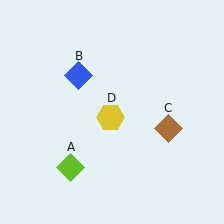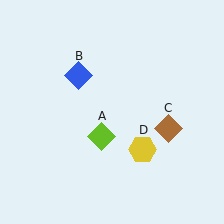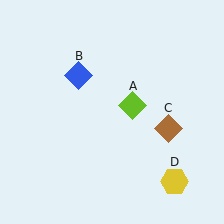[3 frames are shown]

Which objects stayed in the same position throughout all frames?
Blue diamond (object B) and brown diamond (object C) remained stationary.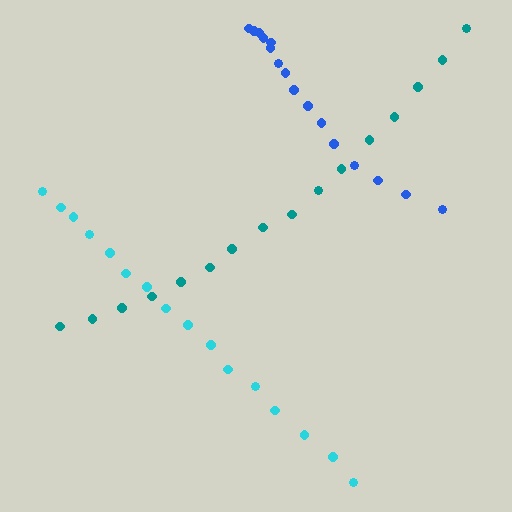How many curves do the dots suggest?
There are 3 distinct paths.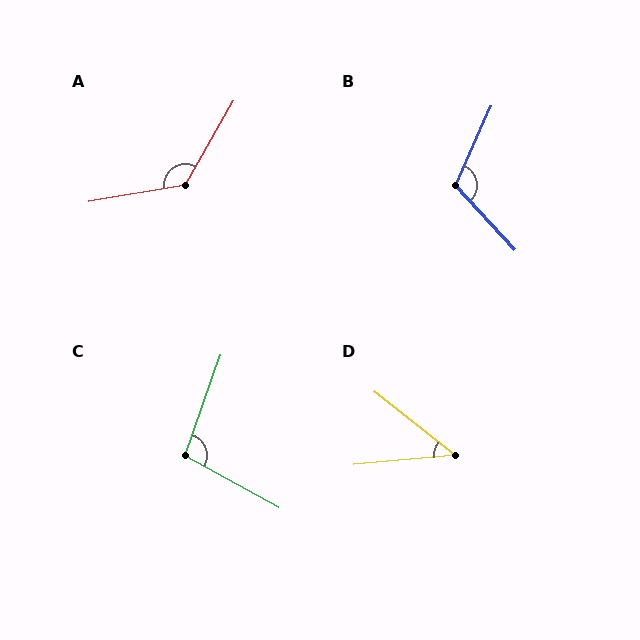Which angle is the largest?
A, at approximately 130 degrees.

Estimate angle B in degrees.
Approximately 113 degrees.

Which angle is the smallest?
D, at approximately 44 degrees.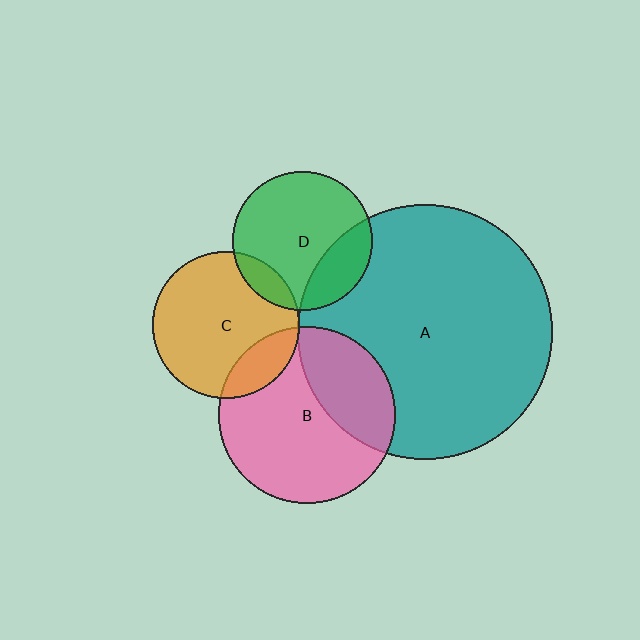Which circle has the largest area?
Circle A (teal).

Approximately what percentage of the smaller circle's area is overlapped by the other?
Approximately 15%.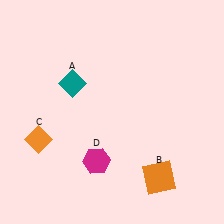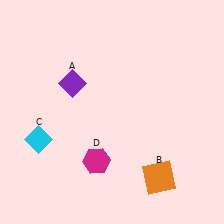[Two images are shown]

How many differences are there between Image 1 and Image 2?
There are 2 differences between the two images.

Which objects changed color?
A changed from teal to purple. C changed from orange to cyan.